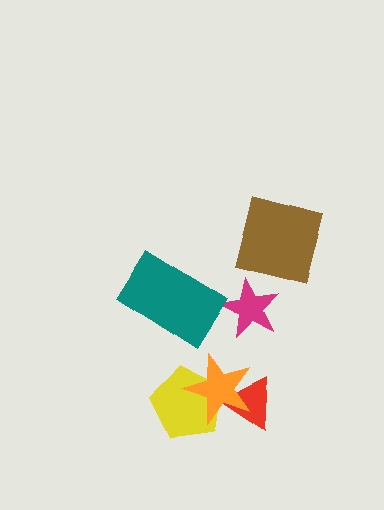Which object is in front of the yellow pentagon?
The orange star is in front of the yellow pentagon.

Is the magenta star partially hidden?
No, no other shape covers it.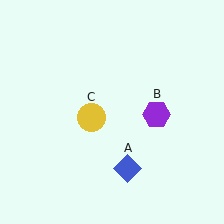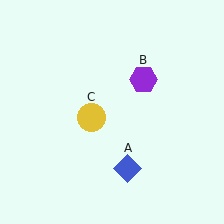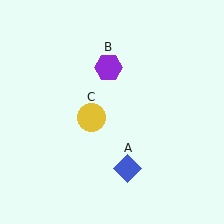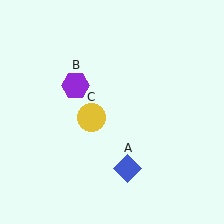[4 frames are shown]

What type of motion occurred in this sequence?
The purple hexagon (object B) rotated counterclockwise around the center of the scene.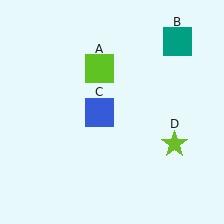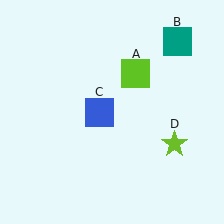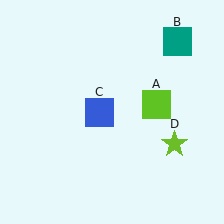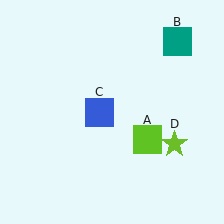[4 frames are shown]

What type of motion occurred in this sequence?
The lime square (object A) rotated clockwise around the center of the scene.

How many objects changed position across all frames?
1 object changed position: lime square (object A).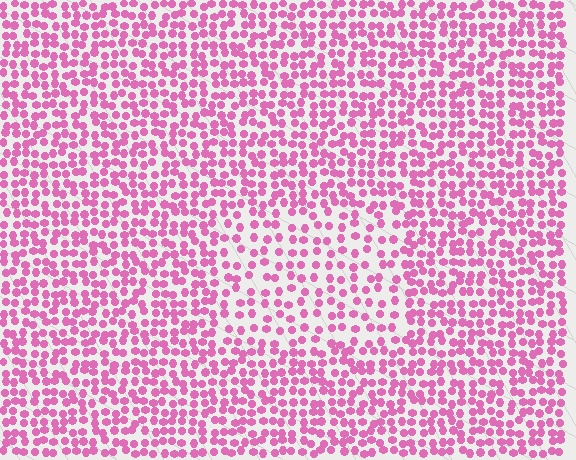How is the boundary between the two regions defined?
The boundary is defined by a change in element density (approximately 1.7x ratio). All elements are the same color, size, and shape.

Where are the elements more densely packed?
The elements are more densely packed outside the rectangle boundary.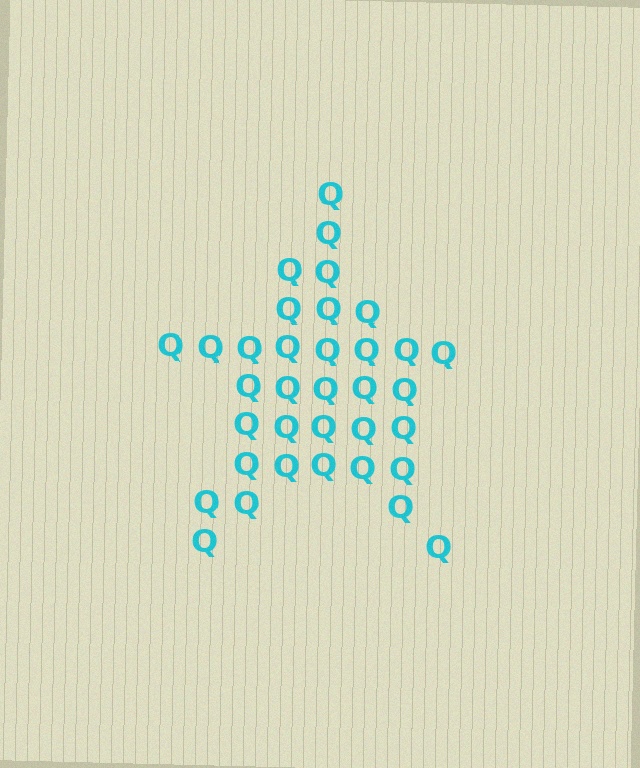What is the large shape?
The large shape is a star.